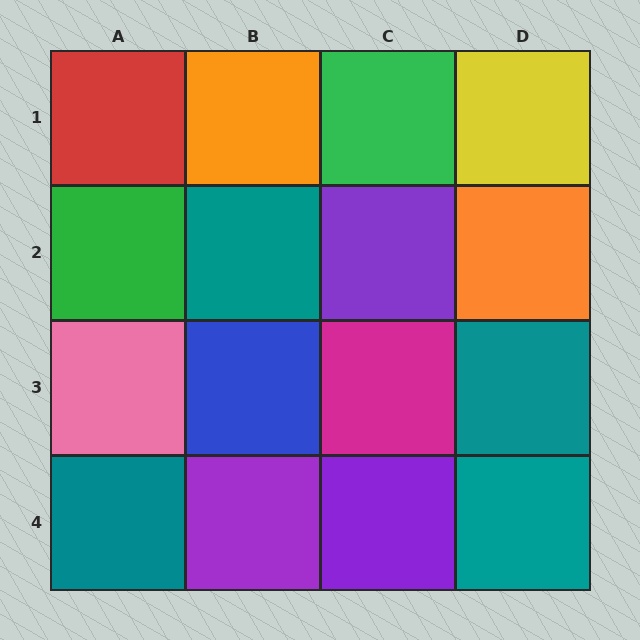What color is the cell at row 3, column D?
Teal.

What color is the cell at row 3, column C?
Magenta.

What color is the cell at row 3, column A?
Pink.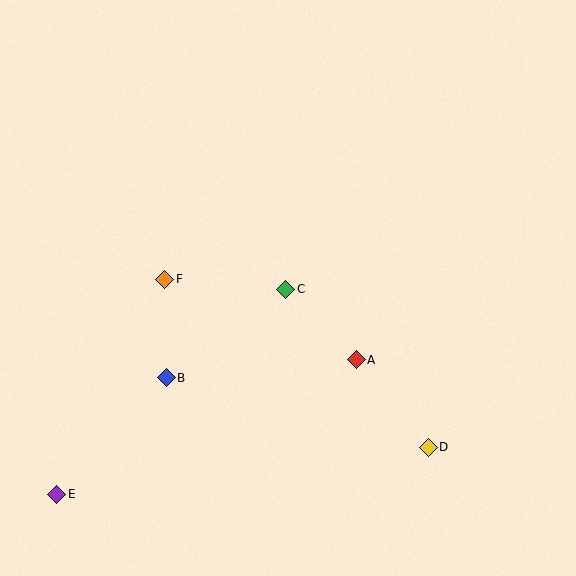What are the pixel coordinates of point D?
Point D is at (428, 447).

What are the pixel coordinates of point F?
Point F is at (165, 279).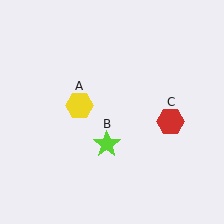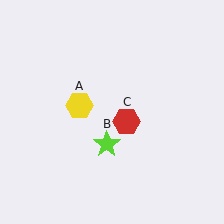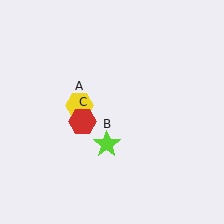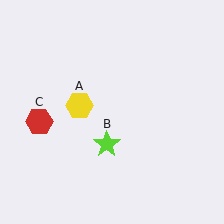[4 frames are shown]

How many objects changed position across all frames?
1 object changed position: red hexagon (object C).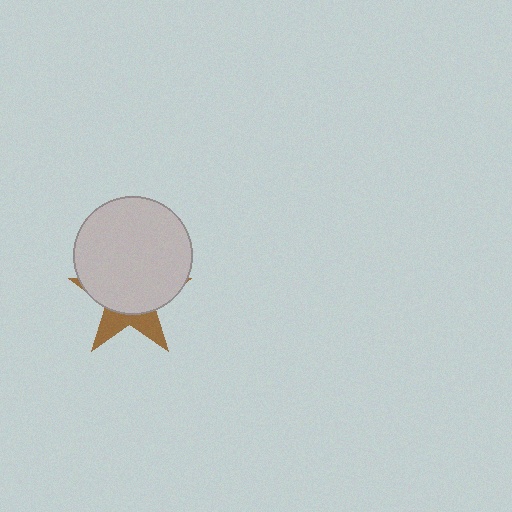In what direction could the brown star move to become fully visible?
The brown star could move down. That would shift it out from behind the light gray circle entirely.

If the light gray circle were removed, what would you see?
You would see the complete brown star.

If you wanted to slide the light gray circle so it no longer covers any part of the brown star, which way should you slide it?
Slide it up — that is the most direct way to separate the two shapes.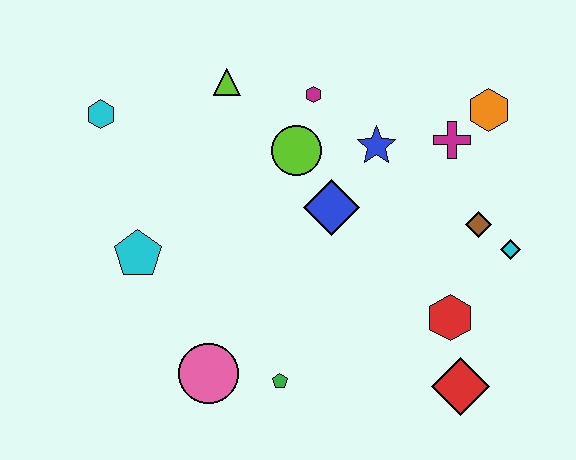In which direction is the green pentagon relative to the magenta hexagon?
The green pentagon is below the magenta hexagon.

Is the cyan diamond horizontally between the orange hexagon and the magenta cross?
No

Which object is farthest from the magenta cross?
The cyan hexagon is farthest from the magenta cross.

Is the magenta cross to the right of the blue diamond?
Yes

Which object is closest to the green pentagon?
The pink circle is closest to the green pentagon.